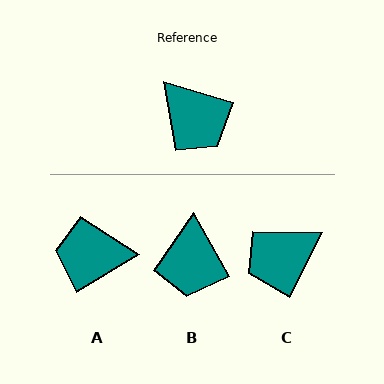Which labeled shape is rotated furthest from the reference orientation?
A, about 133 degrees away.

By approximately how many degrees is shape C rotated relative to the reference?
Approximately 101 degrees clockwise.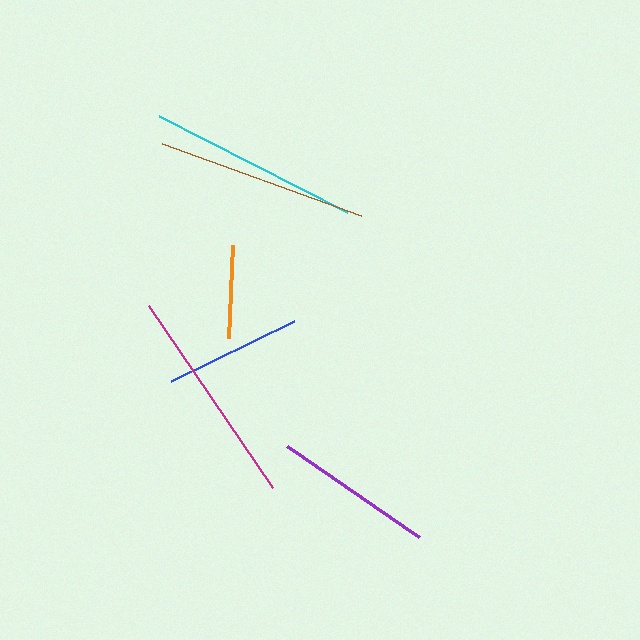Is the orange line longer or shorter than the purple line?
The purple line is longer than the orange line.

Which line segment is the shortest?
The orange line is the shortest at approximately 93 pixels.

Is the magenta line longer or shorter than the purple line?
The magenta line is longer than the purple line.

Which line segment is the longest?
The magenta line is the longest at approximately 221 pixels.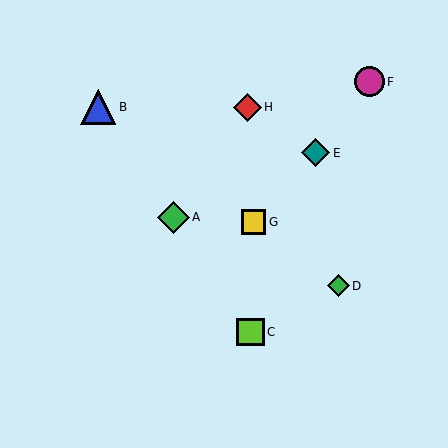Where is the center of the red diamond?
The center of the red diamond is at (247, 107).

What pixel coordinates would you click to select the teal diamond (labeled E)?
Click at (316, 153) to select the teal diamond E.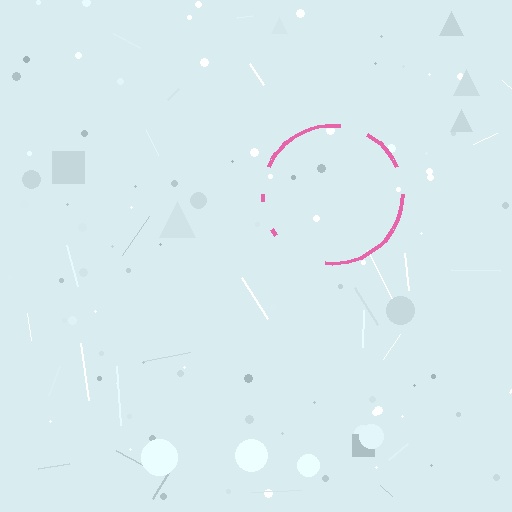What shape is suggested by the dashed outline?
The dashed outline suggests a circle.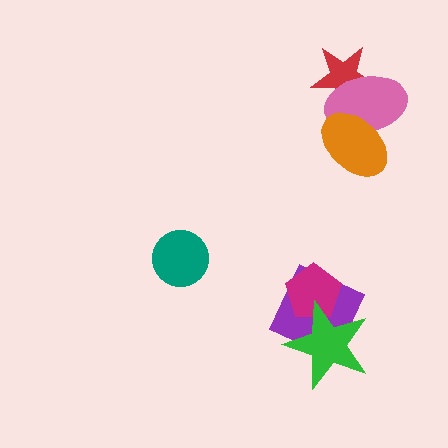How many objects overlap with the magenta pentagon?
2 objects overlap with the magenta pentagon.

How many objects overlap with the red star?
1 object overlaps with the red star.